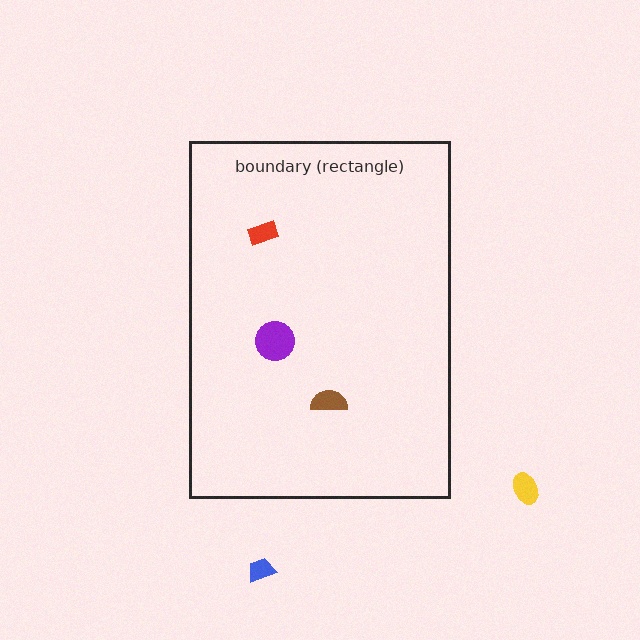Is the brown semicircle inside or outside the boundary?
Inside.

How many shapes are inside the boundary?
3 inside, 2 outside.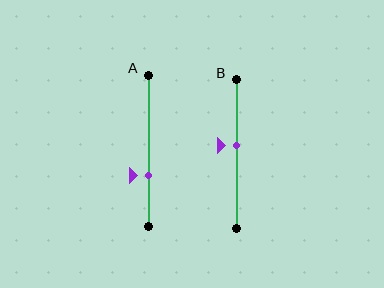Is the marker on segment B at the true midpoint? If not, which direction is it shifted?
No, the marker on segment B is shifted upward by about 5% of the segment length.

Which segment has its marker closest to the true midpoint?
Segment B has its marker closest to the true midpoint.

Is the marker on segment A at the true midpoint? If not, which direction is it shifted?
No, the marker on segment A is shifted downward by about 16% of the segment length.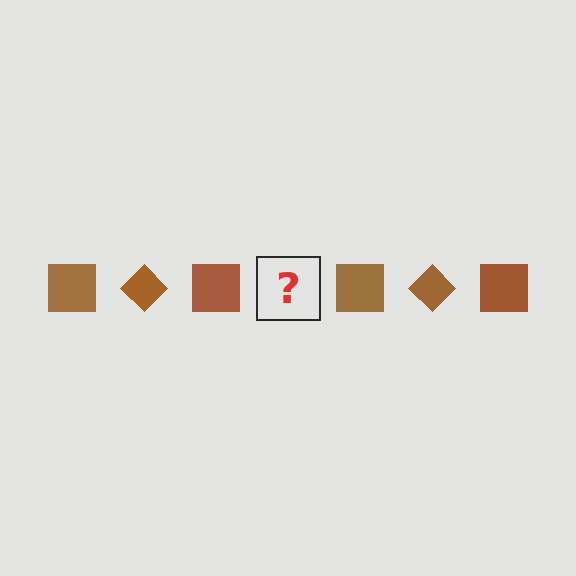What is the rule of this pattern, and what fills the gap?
The rule is that the pattern cycles through square, diamond shapes in brown. The gap should be filled with a brown diamond.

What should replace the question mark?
The question mark should be replaced with a brown diamond.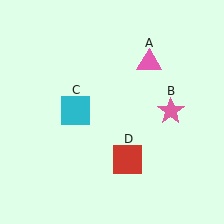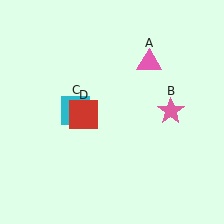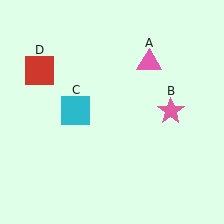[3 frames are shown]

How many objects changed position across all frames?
1 object changed position: red square (object D).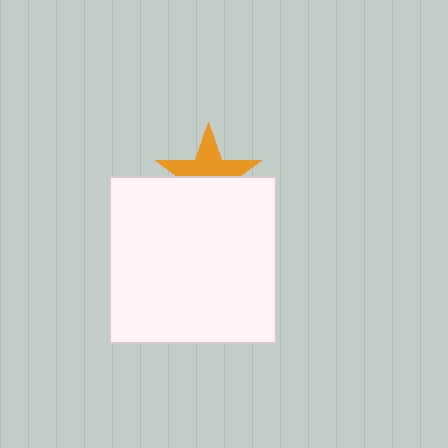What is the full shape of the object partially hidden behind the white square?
The partially hidden object is an orange star.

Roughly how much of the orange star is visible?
About half of it is visible (roughly 51%).